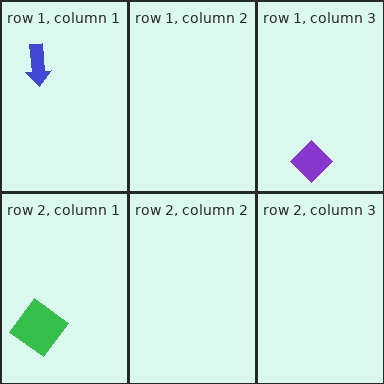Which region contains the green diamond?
The row 2, column 1 region.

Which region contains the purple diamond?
The row 1, column 3 region.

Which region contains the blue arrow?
The row 1, column 1 region.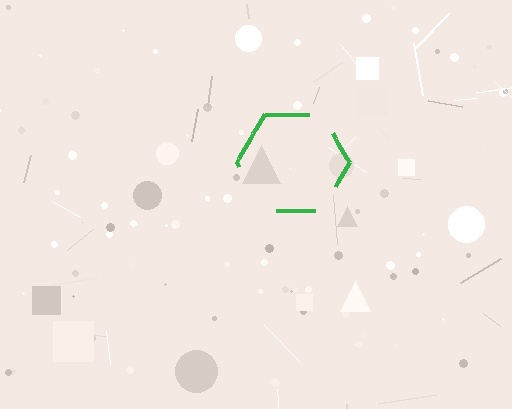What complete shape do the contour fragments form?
The contour fragments form a hexagon.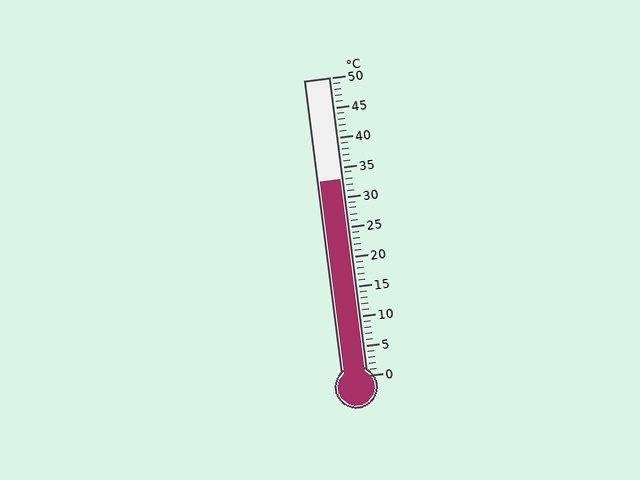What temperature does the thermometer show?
The thermometer shows approximately 33°C.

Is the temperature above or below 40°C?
The temperature is below 40°C.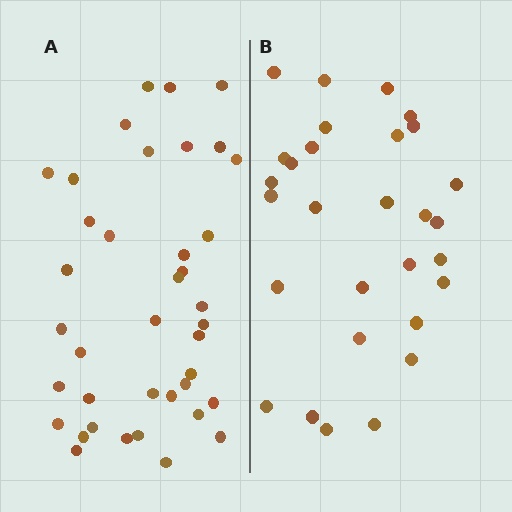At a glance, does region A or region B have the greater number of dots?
Region A (the left region) has more dots.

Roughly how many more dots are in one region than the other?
Region A has roughly 10 or so more dots than region B.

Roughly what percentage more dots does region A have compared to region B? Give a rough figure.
About 35% more.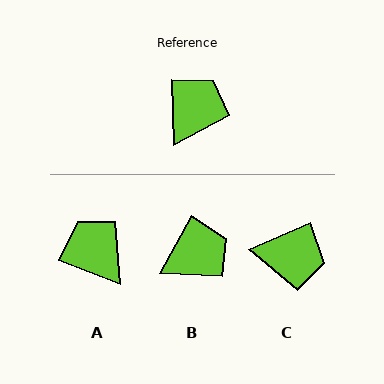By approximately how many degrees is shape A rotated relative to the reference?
Approximately 66 degrees counter-clockwise.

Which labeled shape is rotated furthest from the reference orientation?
C, about 69 degrees away.